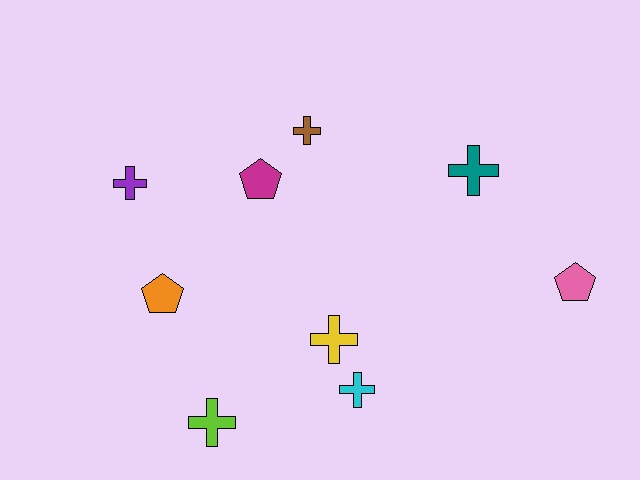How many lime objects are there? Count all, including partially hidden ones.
There is 1 lime object.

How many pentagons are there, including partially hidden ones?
There are 3 pentagons.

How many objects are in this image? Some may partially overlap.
There are 9 objects.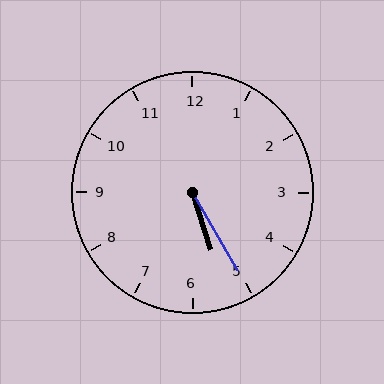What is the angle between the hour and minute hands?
Approximately 12 degrees.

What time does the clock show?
5:25.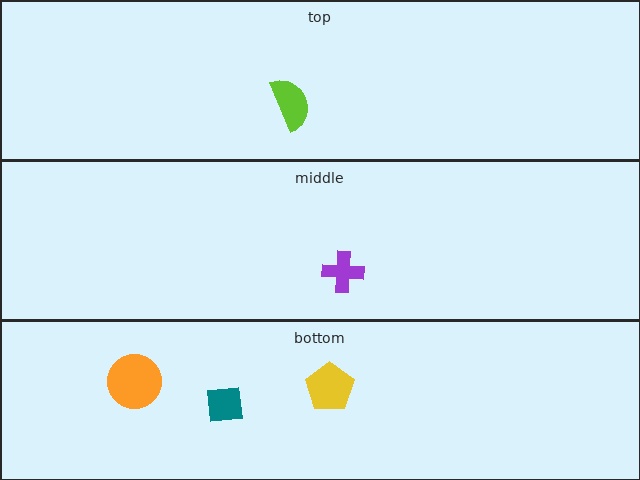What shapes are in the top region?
The lime semicircle.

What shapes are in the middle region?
The purple cross.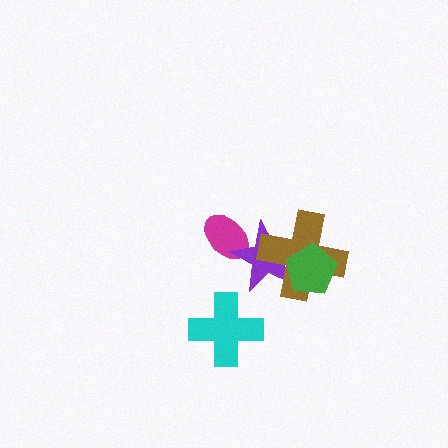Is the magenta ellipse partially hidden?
Yes, it is partially covered by another shape.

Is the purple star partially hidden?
Yes, it is partially covered by another shape.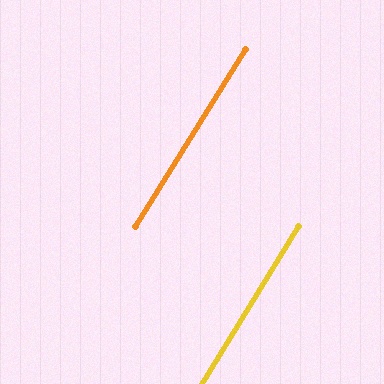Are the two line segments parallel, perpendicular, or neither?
Parallel — their directions differ by only 0.3°.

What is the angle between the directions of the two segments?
Approximately 0 degrees.